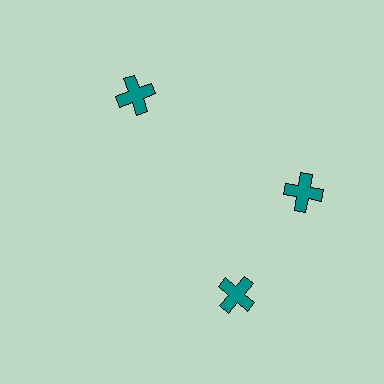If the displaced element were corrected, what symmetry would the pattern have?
It would have 3-fold rotational symmetry — the pattern would map onto itself every 120 degrees.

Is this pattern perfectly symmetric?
No. The 3 teal crosses are arranged in a ring, but one element near the 7 o'clock position is rotated out of alignment along the ring, breaking the 3-fold rotational symmetry.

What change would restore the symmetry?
The symmetry would be restored by rotating it back into even spacing with its neighbors so that all 3 crosses sit at equal angles and equal distance from the center.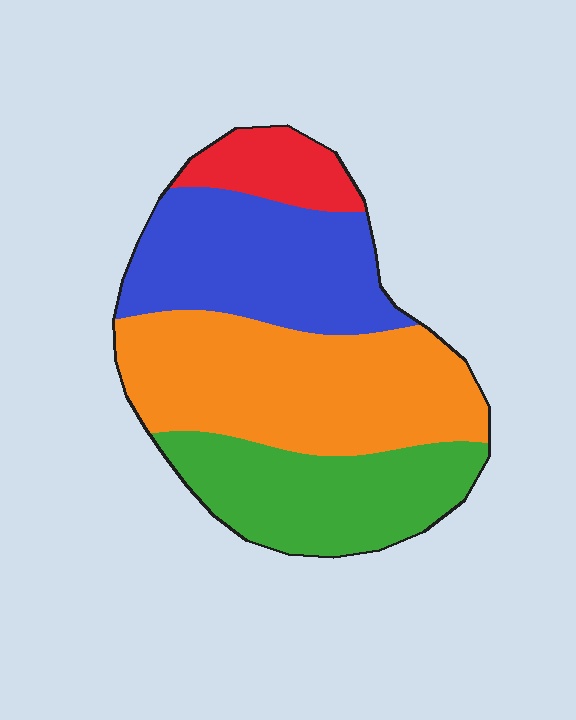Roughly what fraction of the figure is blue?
Blue takes up between a quarter and a half of the figure.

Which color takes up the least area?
Red, at roughly 10%.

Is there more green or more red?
Green.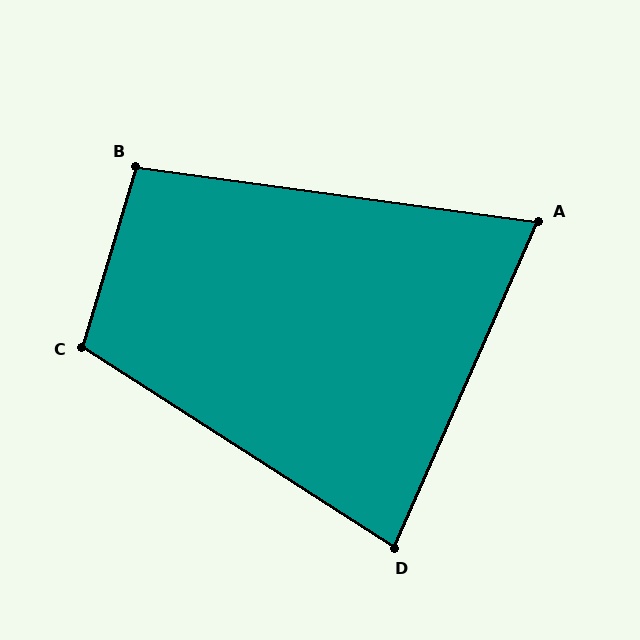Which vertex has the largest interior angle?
C, at approximately 106 degrees.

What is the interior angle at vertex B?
Approximately 99 degrees (obtuse).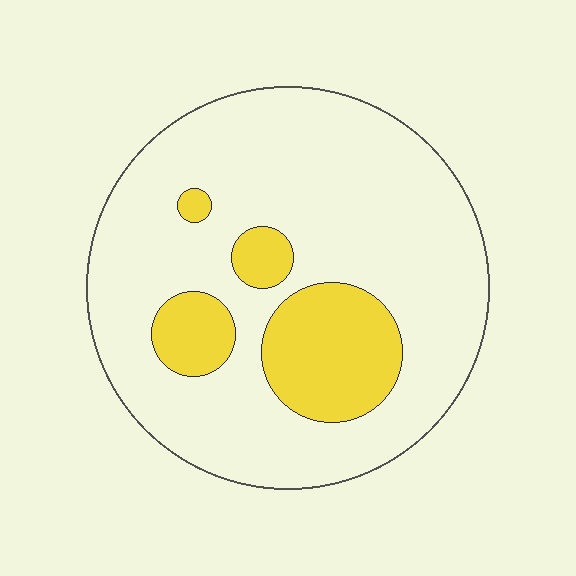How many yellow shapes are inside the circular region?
4.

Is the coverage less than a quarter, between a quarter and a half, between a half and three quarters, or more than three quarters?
Less than a quarter.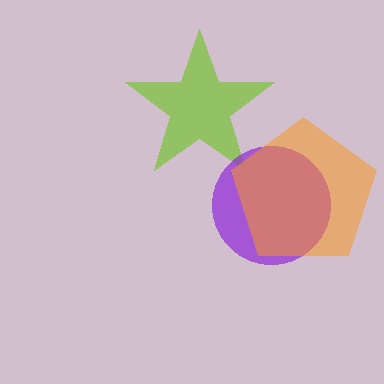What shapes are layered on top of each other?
The layered shapes are: a lime star, a purple circle, an orange pentagon.